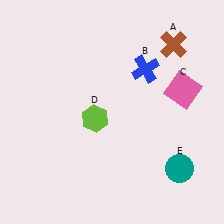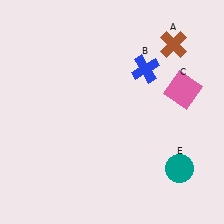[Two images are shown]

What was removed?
The lime hexagon (D) was removed in Image 2.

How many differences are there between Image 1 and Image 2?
There is 1 difference between the two images.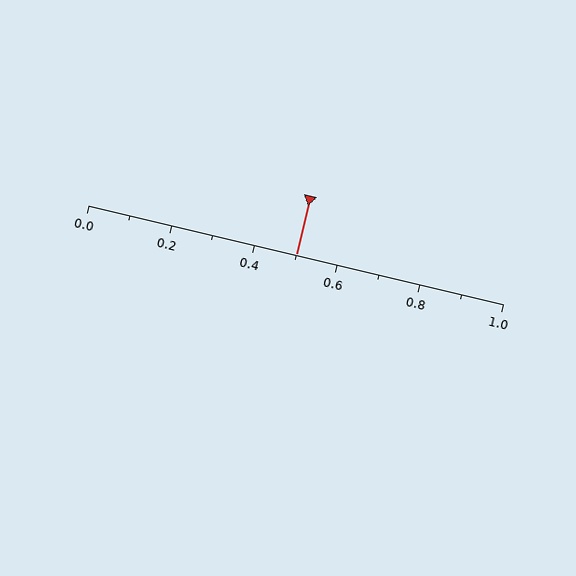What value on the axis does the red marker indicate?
The marker indicates approximately 0.5.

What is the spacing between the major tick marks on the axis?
The major ticks are spaced 0.2 apart.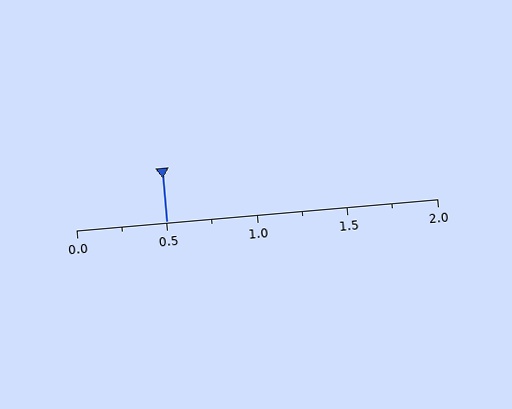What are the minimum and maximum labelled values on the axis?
The axis runs from 0.0 to 2.0.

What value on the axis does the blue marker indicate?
The marker indicates approximately 0.5.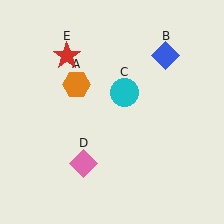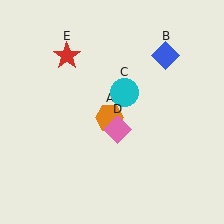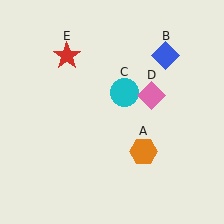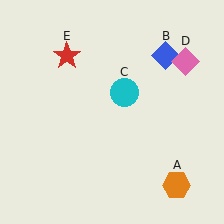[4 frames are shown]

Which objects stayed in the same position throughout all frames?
Blue diamond (object B) and cyan circle (object C) and red star (object E) remained stationary.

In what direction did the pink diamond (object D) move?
The pink diamond (object D) moved up and to the right.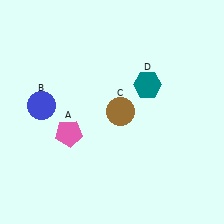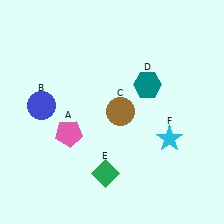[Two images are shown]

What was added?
A green diamond (E), a cyan star (F) were added in Image 2.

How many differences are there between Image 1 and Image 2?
There are 2 differences between the two images.